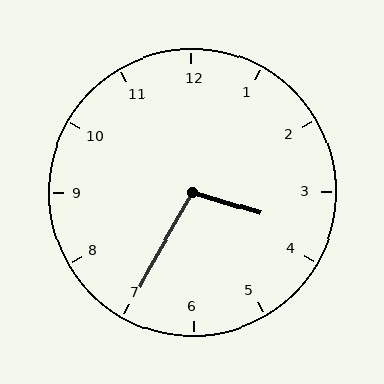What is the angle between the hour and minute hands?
Approximately 102 degrees.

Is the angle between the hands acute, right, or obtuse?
It is obtuse.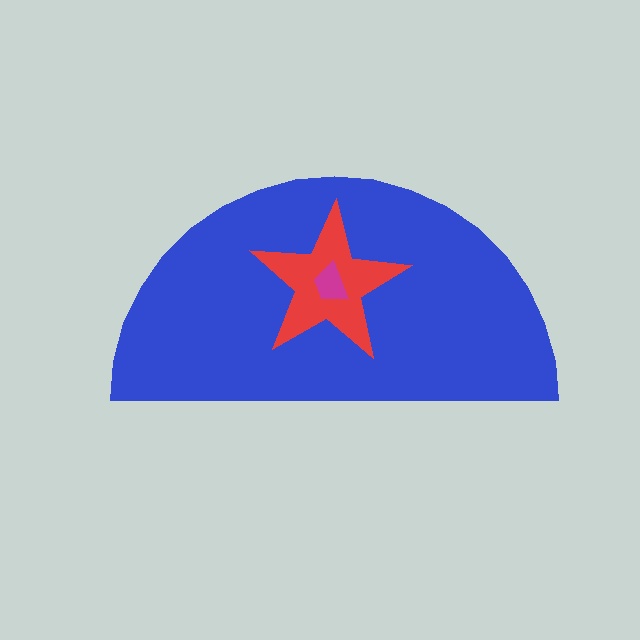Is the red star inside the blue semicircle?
Yes.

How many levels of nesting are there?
3.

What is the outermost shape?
The blue semicircle.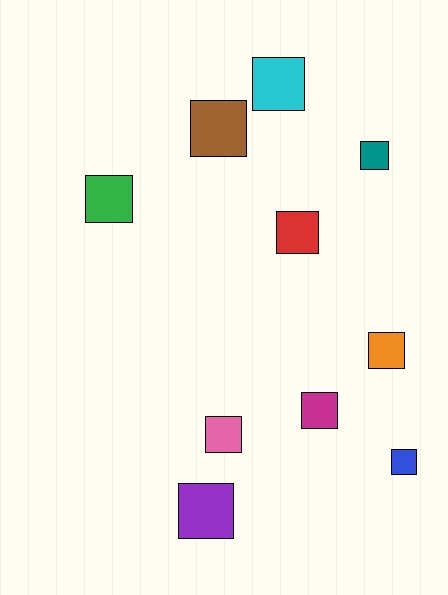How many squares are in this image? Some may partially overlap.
There are 10 squares.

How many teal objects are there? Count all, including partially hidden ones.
There is 1 teal object.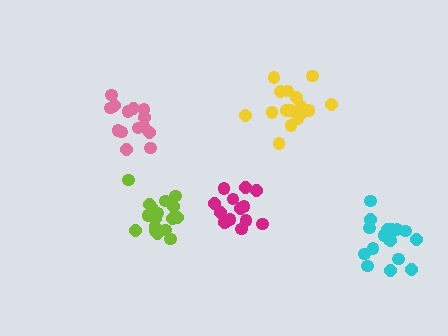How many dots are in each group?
Group 1: 17 dots, Group 2: 14 dots, Group 3: 17 dots, Group 4: 14 dots, Group 5: 18 dots (80 total).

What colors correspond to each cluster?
The clusters are colored: lime, pink, yellow, magenta, cyan.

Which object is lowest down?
The cyan cluster is bottommost.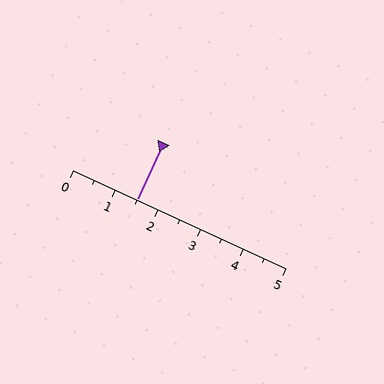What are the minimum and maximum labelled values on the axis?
The axis runs from 0 to 5.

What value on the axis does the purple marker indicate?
The marker indicates approximately 1.5.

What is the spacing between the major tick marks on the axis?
The major ticks are spaced 1 apart.